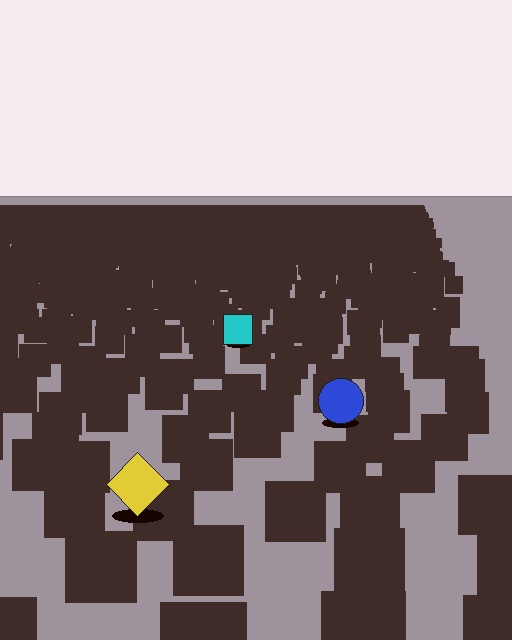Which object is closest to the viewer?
The yellow diamond is closest. The texture marks near it are larger and more spread out.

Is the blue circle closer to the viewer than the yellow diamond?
No. The yellow diamond is closer — you can tell from the texture gradient: the ground texture is coarser near it.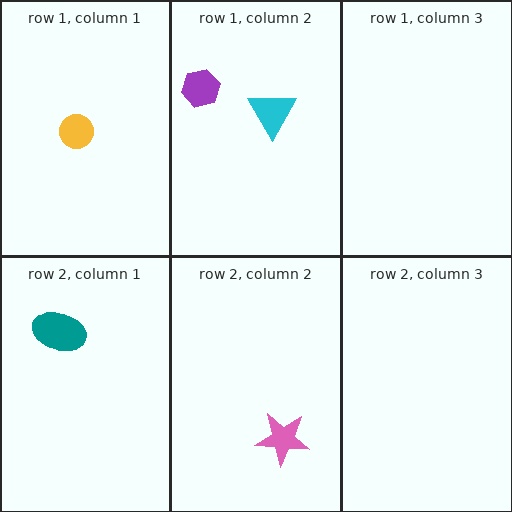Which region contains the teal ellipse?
The row 2, column 1 region.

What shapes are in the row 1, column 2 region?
The cyan triangle, the purple hexagon.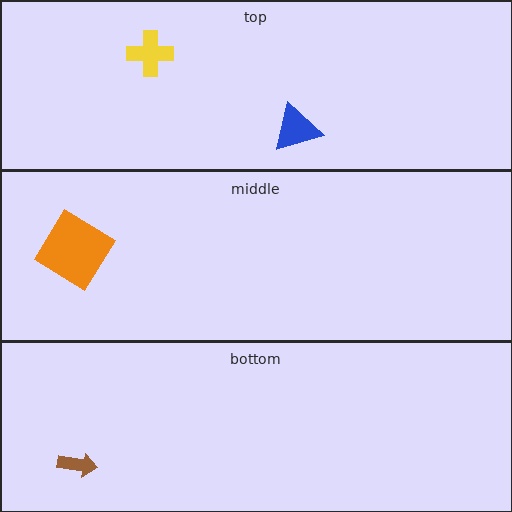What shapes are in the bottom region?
The brown arrow.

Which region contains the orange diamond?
The middle region.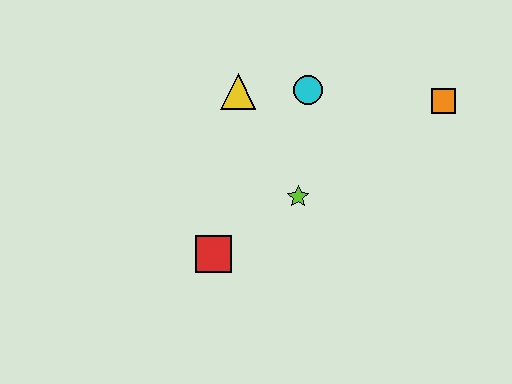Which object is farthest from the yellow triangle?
The orange square is farthest from the yellow triangle.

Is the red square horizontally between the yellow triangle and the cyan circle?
No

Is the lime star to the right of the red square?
Yes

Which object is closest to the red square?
The lime star is closest to the red square.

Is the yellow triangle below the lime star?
No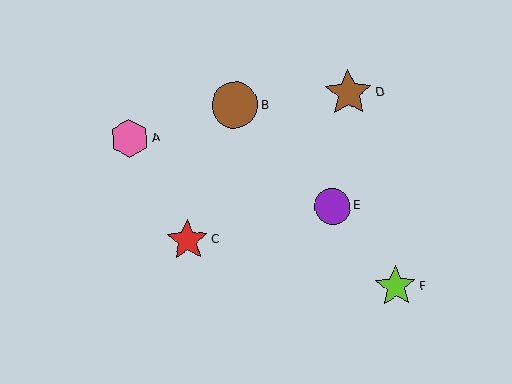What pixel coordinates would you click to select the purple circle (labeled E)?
Click at (332, 207) to select the purple circle E.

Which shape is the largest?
The brown star (labeled D) is the largest.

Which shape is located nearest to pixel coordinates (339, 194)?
The purple circle (labeled E) at (332, 207) is nearest to that location.